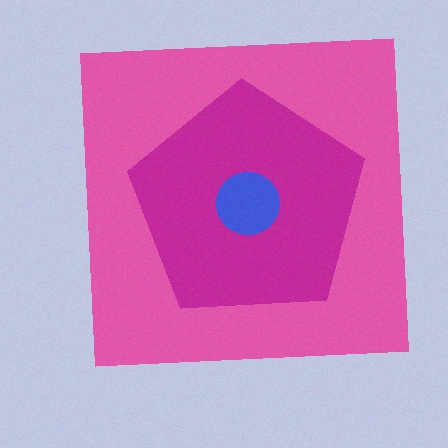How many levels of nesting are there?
3.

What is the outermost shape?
The pink square.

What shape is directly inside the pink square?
The magenta pentagon.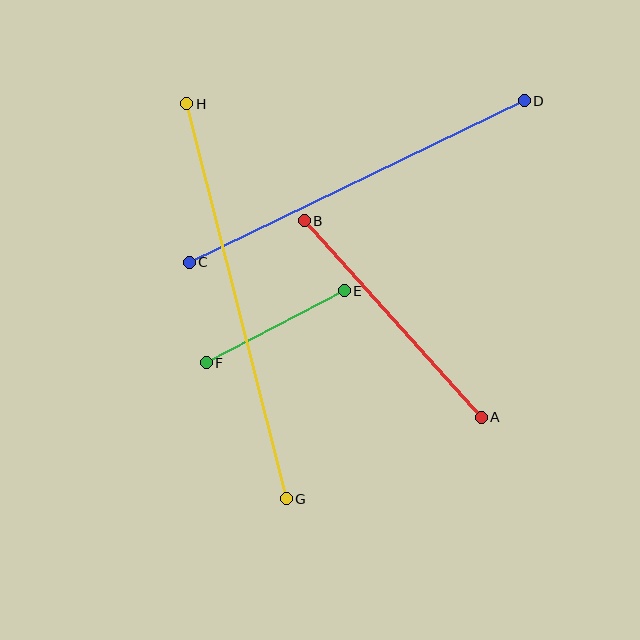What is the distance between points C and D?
The distance is approximately 372 pixels.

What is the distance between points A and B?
The distance is approximately 264 pixels.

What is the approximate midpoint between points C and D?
The midpoint is at approximately (357, 181) pixels.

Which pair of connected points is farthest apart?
Points G and H are farthest apart.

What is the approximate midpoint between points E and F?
The midpoint is at approximately (275, 327) pixels.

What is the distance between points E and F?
The distance is approximately 155 pixels.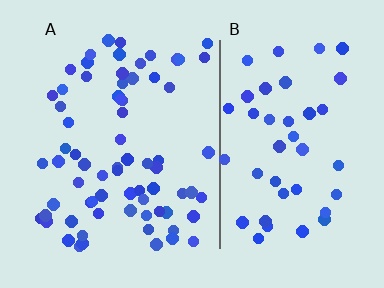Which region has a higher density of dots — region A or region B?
A (the left).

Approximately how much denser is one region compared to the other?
Approximately 1.6× — region A over region B.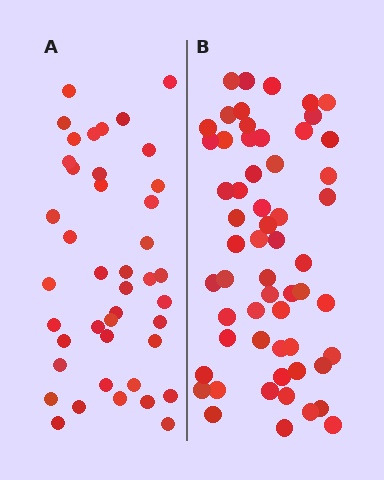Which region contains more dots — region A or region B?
Region B (the right region) has more dots.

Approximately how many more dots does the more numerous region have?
Region B has approximately 15 more dots than region A.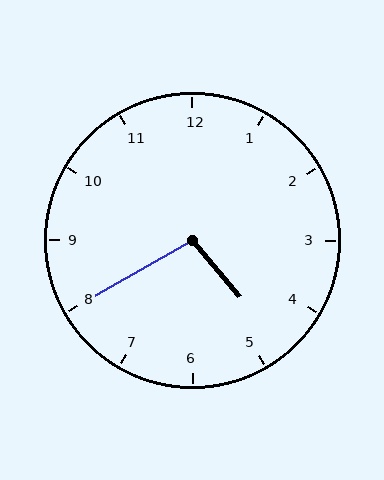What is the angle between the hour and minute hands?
Approximately 100 degrees.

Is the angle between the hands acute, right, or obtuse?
It is obtuse.